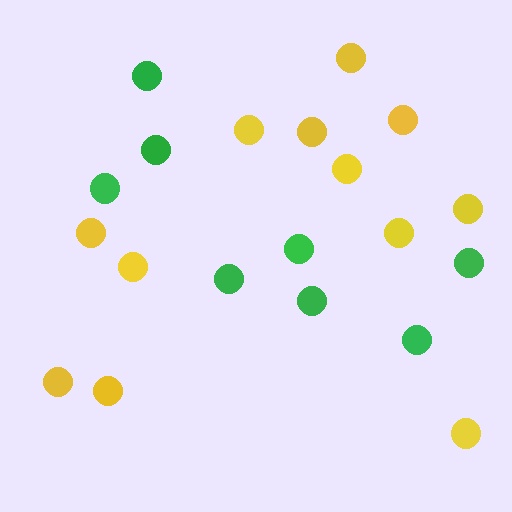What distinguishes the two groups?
There are 2 groups: one group of yellow circles (12) and one group of green circles (8).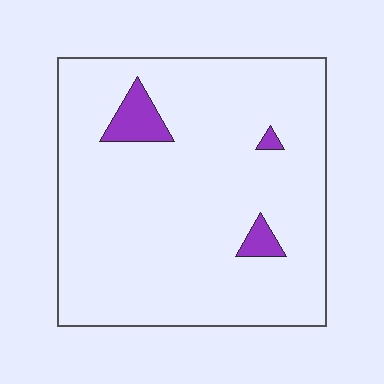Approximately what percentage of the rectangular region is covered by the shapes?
Approximately 5%.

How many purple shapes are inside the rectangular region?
3.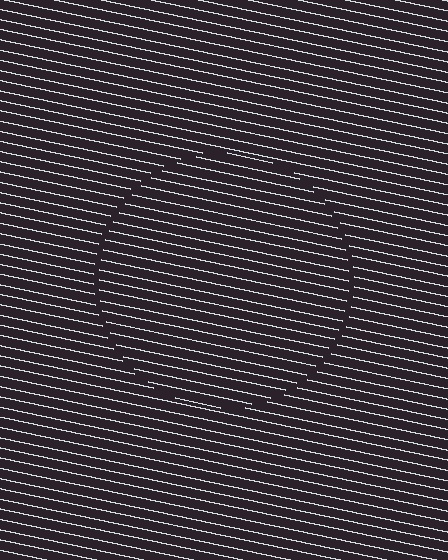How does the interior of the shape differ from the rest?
The interior of the shape contains the same grating, shifted by half a period — the contour is defined by the phase discontinuity where line-ends from the inner and outer gratings abut.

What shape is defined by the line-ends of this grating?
An illusory circle. The interior of the shape contains the same grating, shifted by half a period — the contour is defined by the phase discontinuity where line-ends from the inner and outer gratings abut.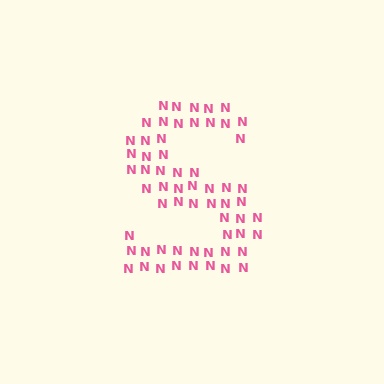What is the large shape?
The large shape is the letter S.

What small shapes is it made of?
It is made of small letter N's.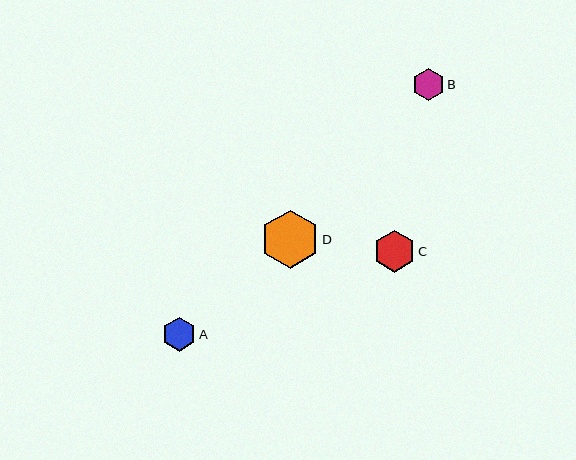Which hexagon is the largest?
Hexagon D is the largest with a size of approximately 58 pixels.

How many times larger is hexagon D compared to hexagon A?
Hexagon D is approximately 1.7 times the size of hexagon A.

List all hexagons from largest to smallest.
From largest to smallest: D, C, A, B.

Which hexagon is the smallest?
Hexagon B is the smallest with a size of approximately 32 pixels.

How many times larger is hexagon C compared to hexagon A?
Hexagon C is approximately 1.2 times the size of hexagon A.